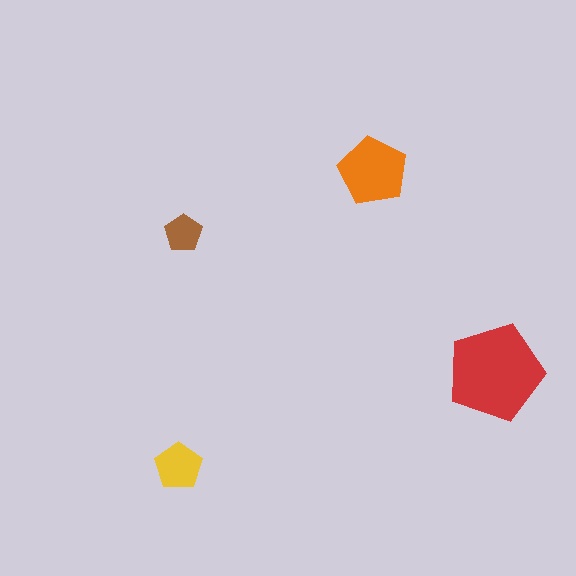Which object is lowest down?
The yellow pentagon is bottommost.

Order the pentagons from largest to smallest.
the red one, the orange one, the yellow one, the brown one.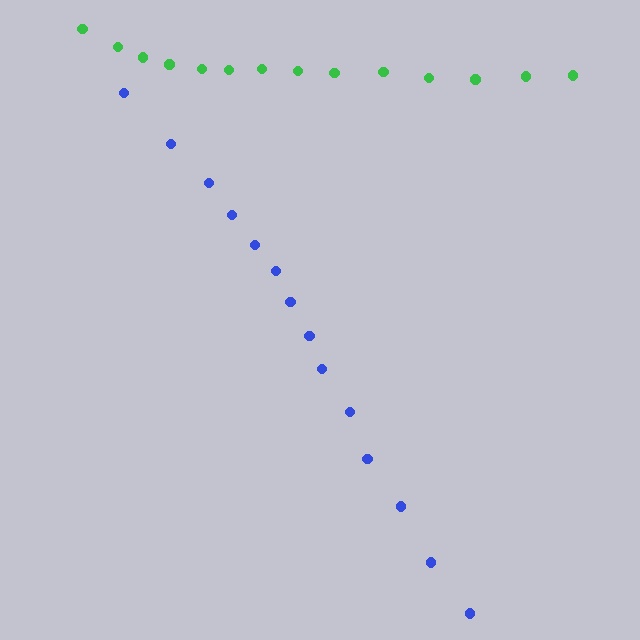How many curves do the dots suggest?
There are 2 distinct paths.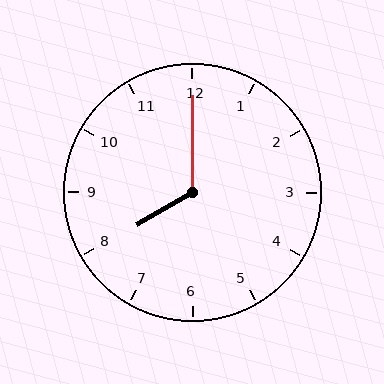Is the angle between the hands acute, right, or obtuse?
It is obtuse.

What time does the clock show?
8:00.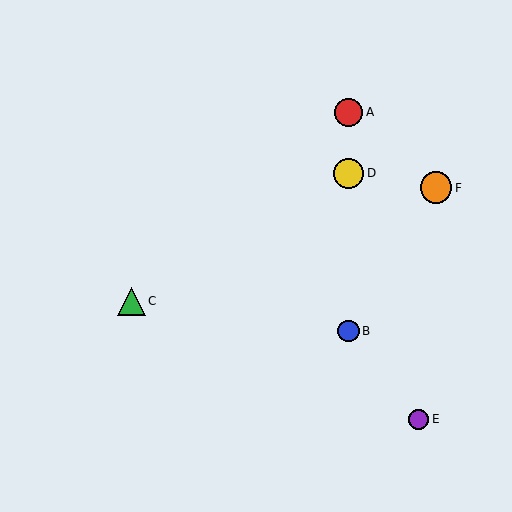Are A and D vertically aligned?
Yes, both are at x≈349.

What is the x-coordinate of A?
Object A is at x≈349.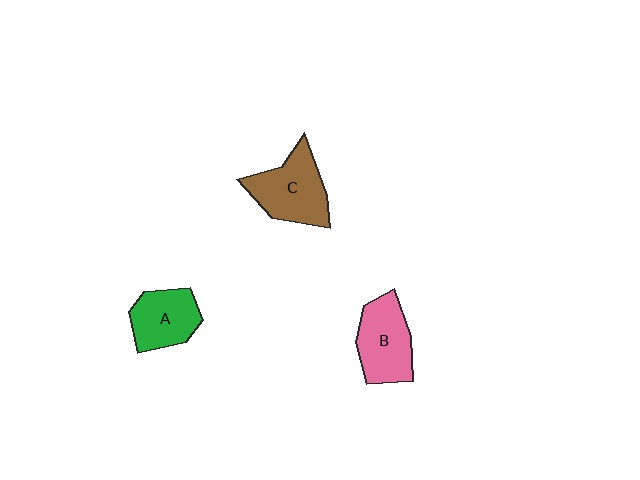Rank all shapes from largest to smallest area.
From largest to smallest: C (brown), B (pink), A (green).